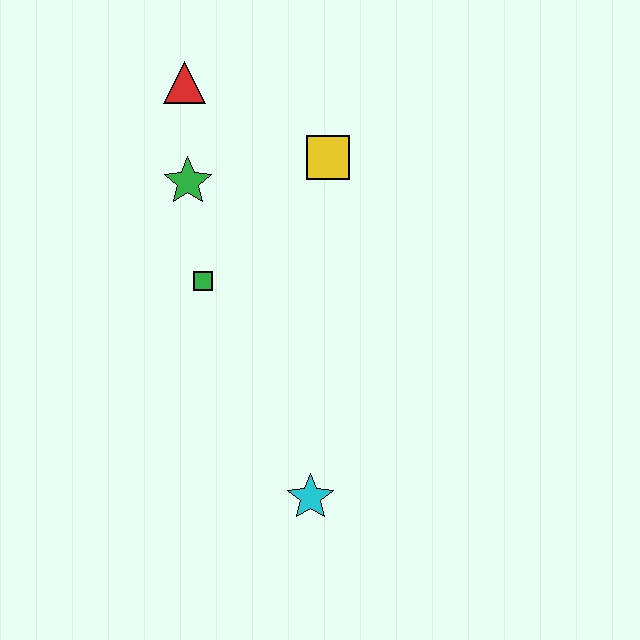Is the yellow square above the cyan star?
Yes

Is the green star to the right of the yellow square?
No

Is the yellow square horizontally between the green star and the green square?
No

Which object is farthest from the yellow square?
The cyan star is farthest from the yellow square.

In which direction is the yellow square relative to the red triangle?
The yellow square is to the right of the red triangle.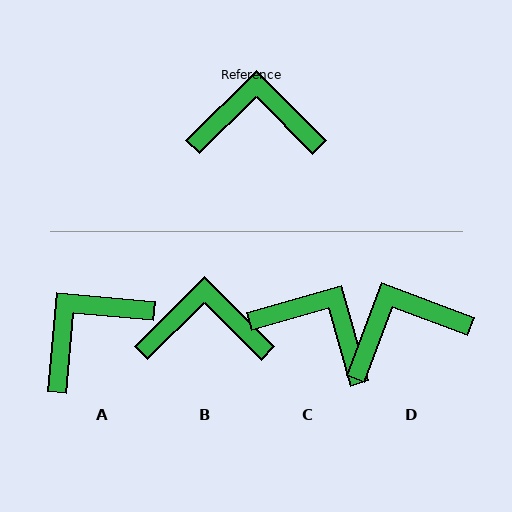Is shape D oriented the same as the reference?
No, it is off by about 25 degrees.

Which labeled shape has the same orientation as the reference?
B.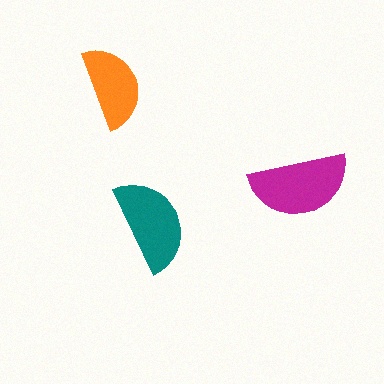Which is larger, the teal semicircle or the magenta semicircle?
The magenta one.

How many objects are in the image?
There are 3 objects in the image.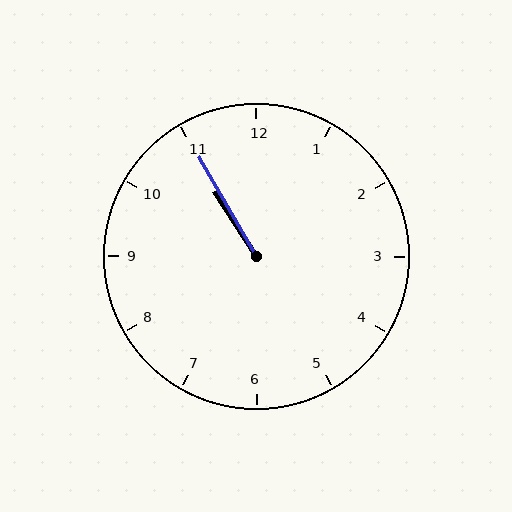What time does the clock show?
10:55.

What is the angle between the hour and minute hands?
Approximately 2 degrees.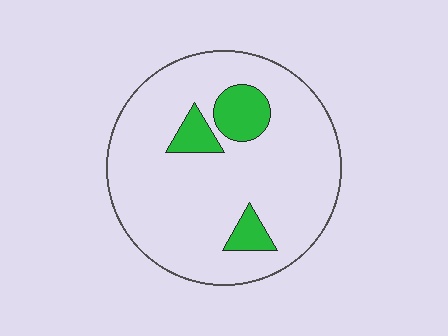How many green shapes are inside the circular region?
3.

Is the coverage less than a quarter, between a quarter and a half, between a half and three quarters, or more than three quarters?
Less than a quarter.